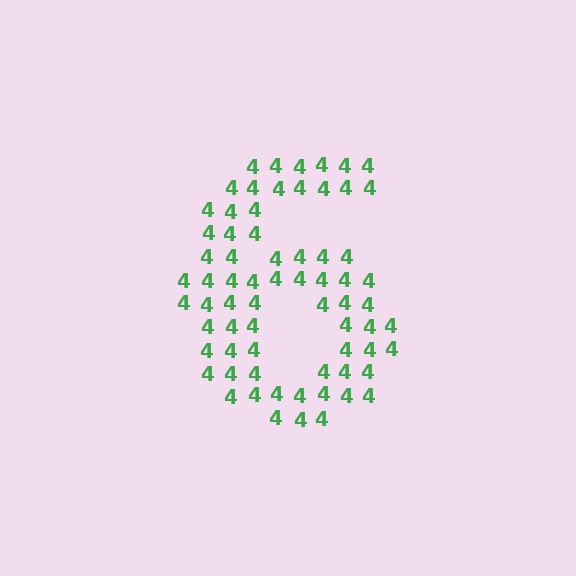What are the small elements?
The small elements are digit 4's.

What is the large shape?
The large shape is the digit 6.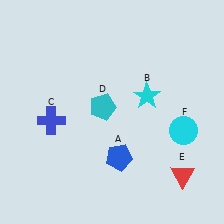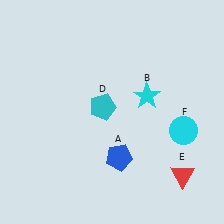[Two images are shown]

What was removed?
The blue cross (C) was removed in Image 2.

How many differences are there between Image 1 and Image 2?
There is 1 difference between the two images.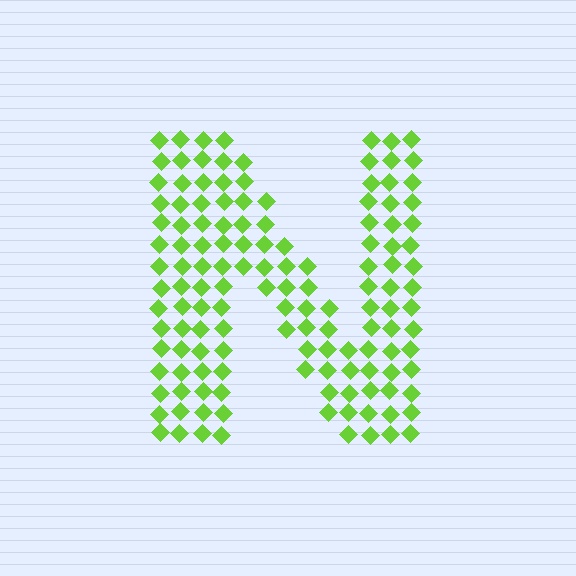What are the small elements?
The small elements are diamonds.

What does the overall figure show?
The overall figure shows the letter N.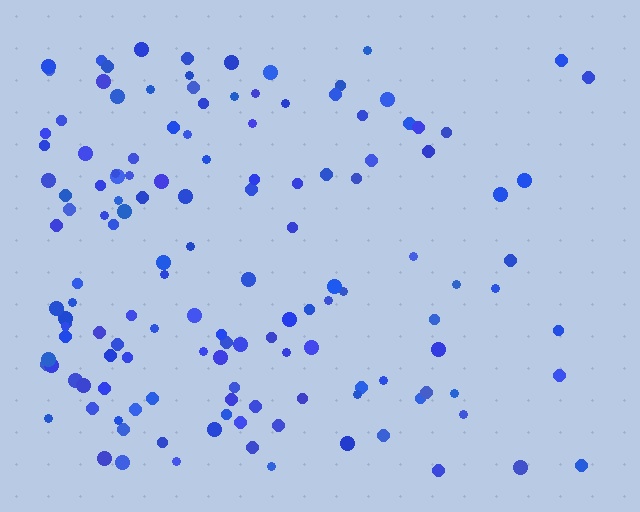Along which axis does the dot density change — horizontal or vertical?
Horizontal.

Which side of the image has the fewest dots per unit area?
The right.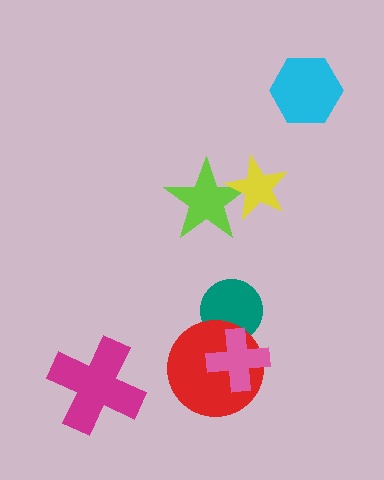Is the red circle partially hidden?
Yes, it is partially covered by another shape.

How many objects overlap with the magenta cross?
0 objects overlap with the magenta cross.